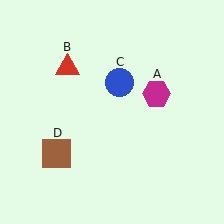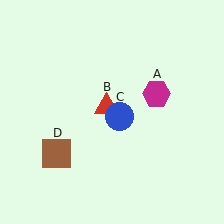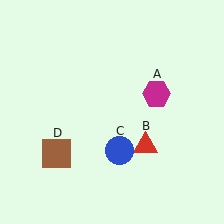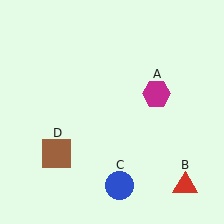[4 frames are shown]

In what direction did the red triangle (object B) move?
The red triangle (object B) moved down and to the right.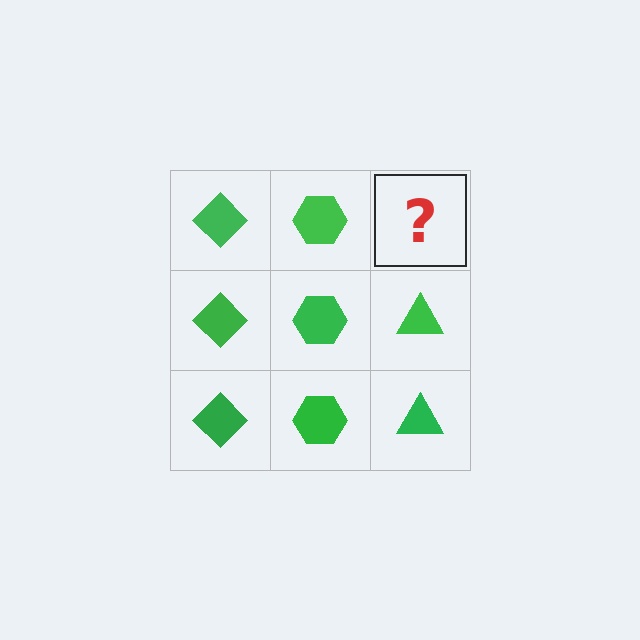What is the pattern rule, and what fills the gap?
The rule is that each column has a consistent shape. The gap should be filled with a green triangle.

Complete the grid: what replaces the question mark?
The question mark should be replaced with a green triangle.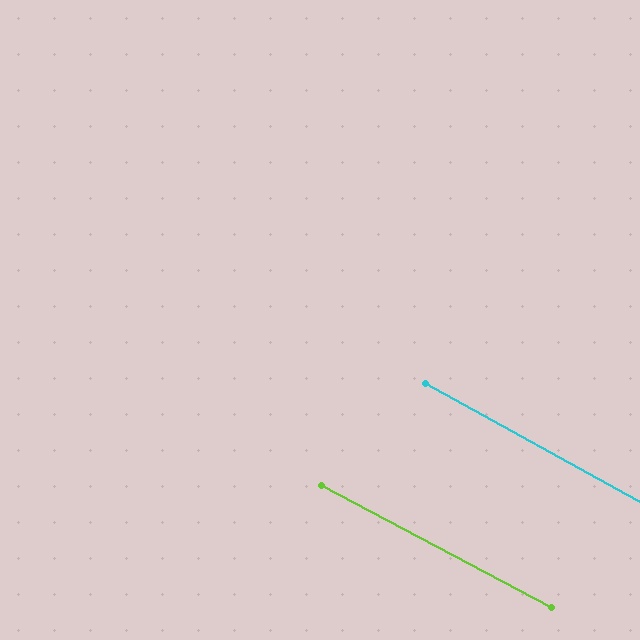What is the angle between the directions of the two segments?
Approximately 1 degree.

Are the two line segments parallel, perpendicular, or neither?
Parallel — their directions differ by only 1.1°.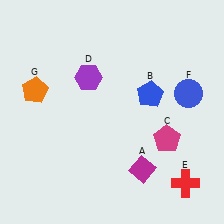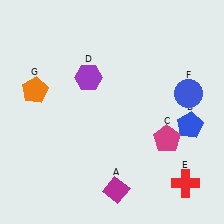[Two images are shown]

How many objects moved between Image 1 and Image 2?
2 objects moved between the two images.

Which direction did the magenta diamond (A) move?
The magenta diamond (A) moved left.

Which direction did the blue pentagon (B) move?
The blue pentagon (B) moved right.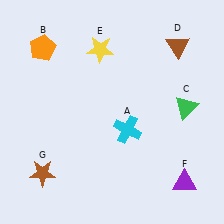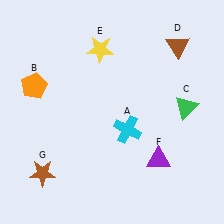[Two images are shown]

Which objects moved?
The objects that moved are: the orange pentagon (B), the purple triangle (F).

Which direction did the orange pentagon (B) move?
The orange pentagon (B) moved down.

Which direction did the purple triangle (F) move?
The purple triangle (F) moved left.